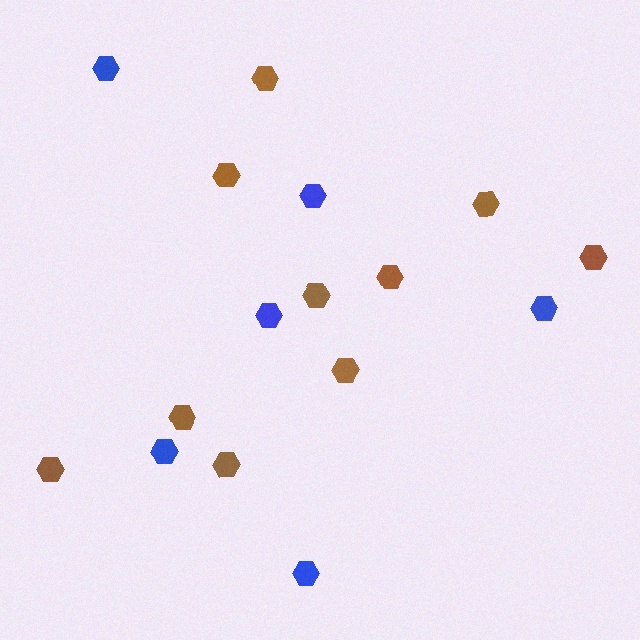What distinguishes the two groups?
There are 2 groups: one group of blue hexagons (6) and one group of brown hexagons (10).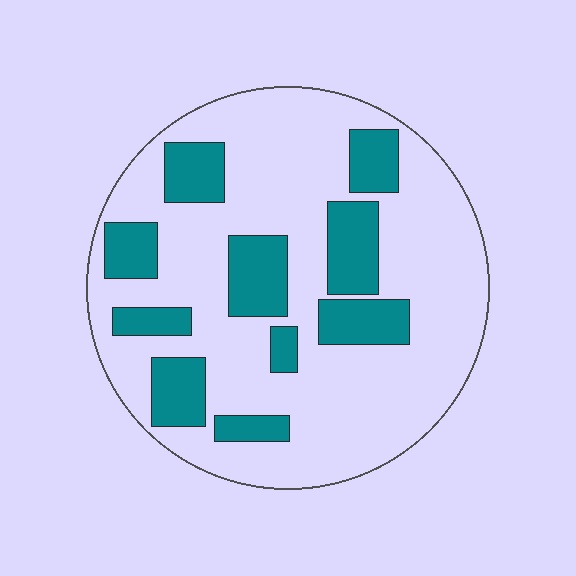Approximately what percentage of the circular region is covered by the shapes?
Approximately 25%.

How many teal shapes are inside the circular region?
10.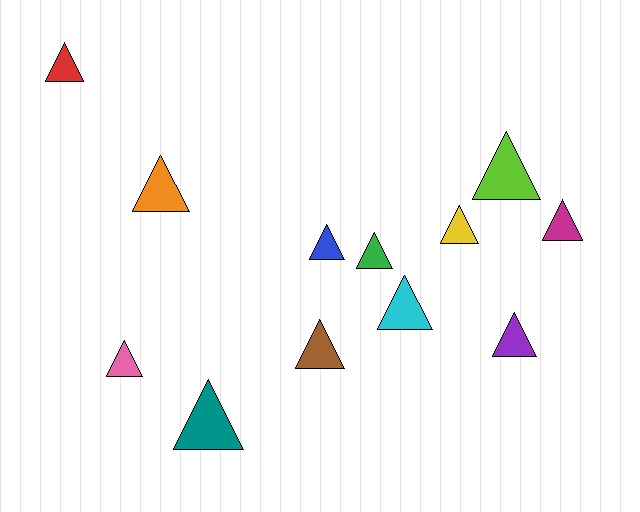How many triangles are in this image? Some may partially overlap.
There are 12 triangles.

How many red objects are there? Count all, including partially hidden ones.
There is 1 red object.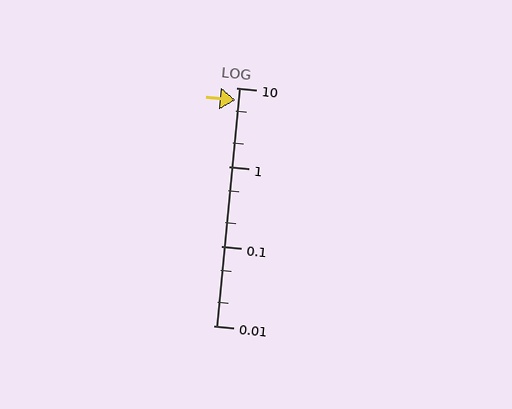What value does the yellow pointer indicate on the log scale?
The pointer indicates approximately 6.9.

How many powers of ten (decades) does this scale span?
The scale spans 3 decades, from 0.01 to 10.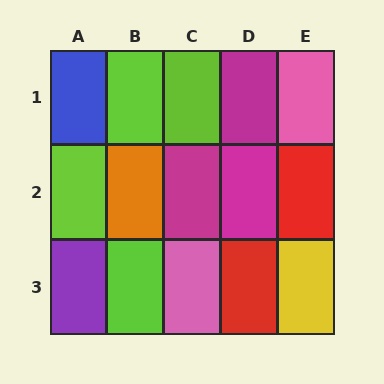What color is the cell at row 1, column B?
Lime.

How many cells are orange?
1 cell is orange.